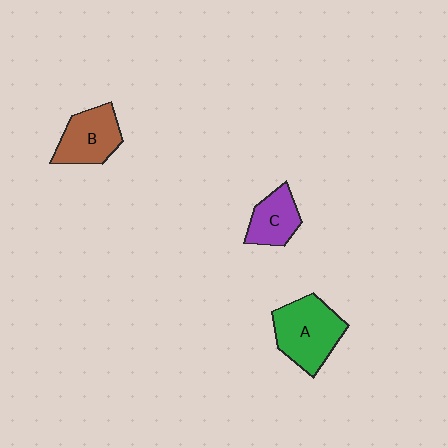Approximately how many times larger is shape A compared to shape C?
Approximately 1.6 times.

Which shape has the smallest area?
Shape C (purple).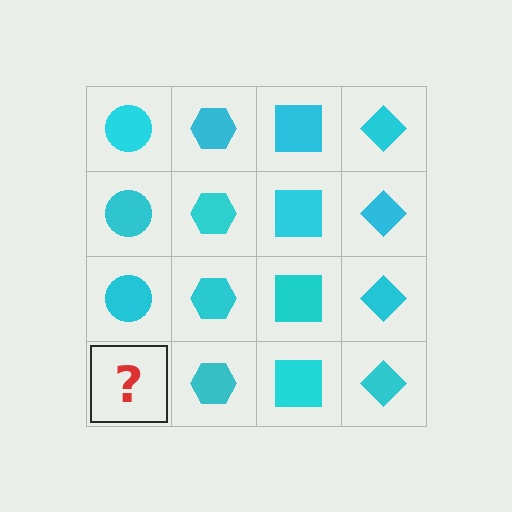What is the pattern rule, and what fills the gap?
The rule is that each column has a consistent shape. The gap should be filled with a cyan circle.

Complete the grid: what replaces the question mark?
The question mark should be replaced with a cyan circle.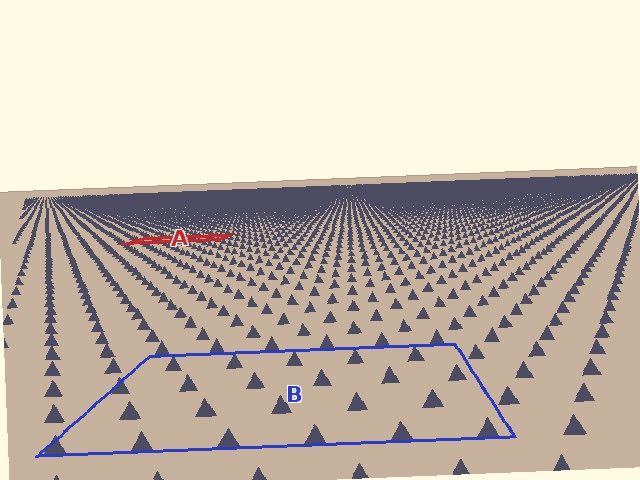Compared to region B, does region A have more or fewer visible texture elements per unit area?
Region A has more texture elements per unit area — they are packed more densely because it is farther away.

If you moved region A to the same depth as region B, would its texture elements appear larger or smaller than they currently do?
They would appear larger. At a closer depth, the same texture elements are projected at a bigger on-screen size.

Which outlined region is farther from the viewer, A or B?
Region A is farther from the viewer — the texture elements inside it appear smaller and more densely packed.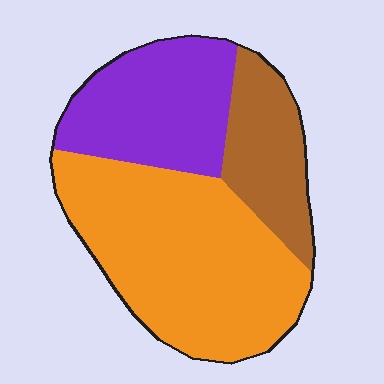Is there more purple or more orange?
Orange.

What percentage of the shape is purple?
Purple takes up between a sixth and a third of the shape.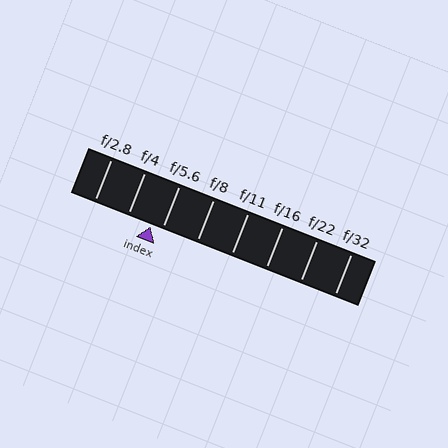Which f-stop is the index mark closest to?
The index mark is closest to f/5.6.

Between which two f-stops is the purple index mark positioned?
The index mark is between f/4 and f/5.6.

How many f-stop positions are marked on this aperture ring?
There are 8 f-stop positions marked.